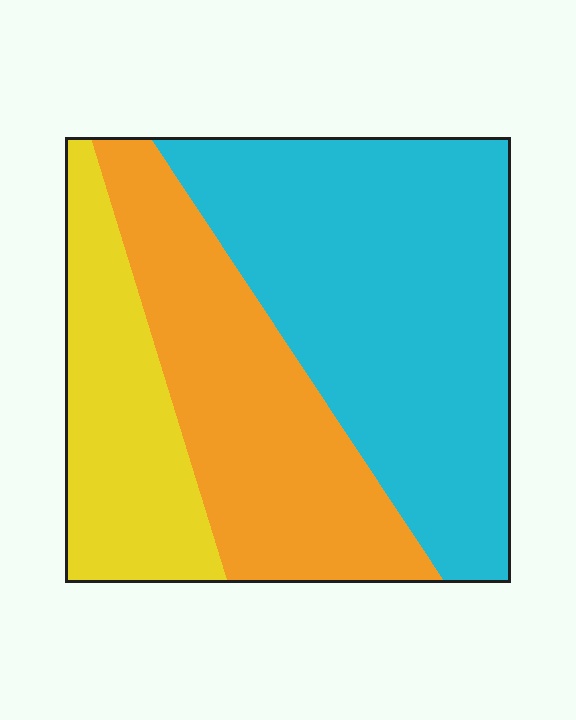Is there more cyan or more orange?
Cyan.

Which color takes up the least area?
Yellow, at roughly 20%.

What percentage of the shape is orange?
Orange takes up about one third (1/3) of the shape.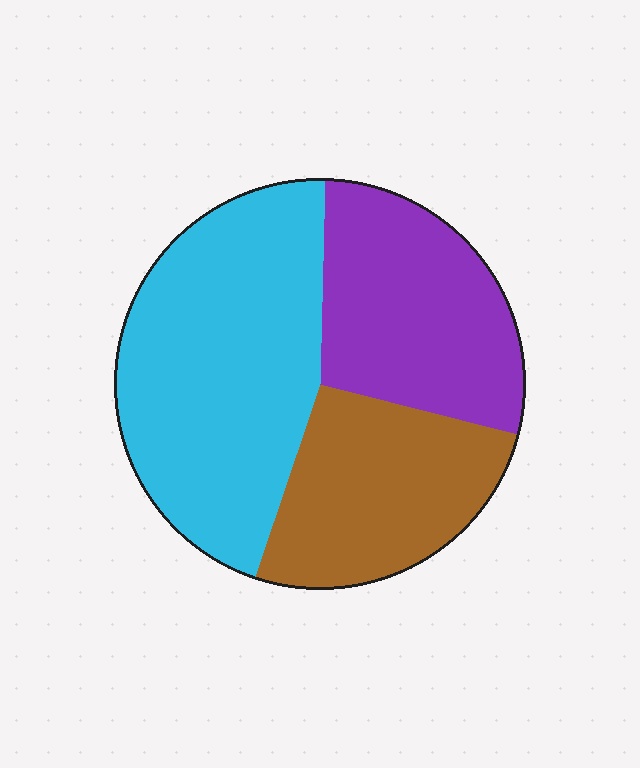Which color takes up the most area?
Cyan, at roughly 45%.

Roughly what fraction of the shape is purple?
Purple takes up about one quarter (1/4) of the shape.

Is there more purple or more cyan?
Cyan.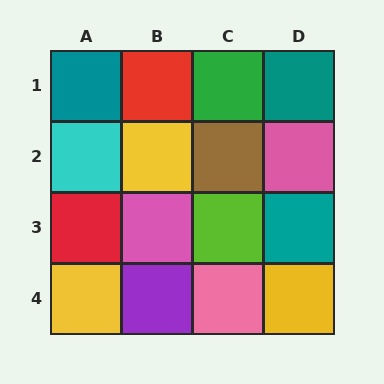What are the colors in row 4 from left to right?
Yellow, purple, pink, yellow.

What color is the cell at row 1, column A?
Teal.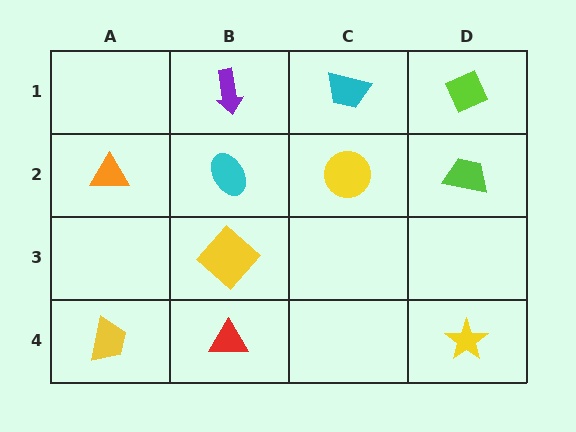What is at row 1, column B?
A purple arrow.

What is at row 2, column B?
A cyan ellipse.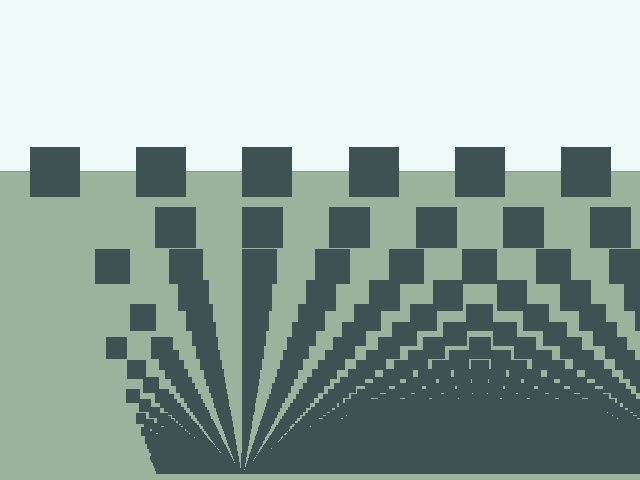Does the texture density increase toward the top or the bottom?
Density increases toward the bottom.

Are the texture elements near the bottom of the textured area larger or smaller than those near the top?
Smaller. The gradient is inverted — elements near the bottom are smaller and denser.